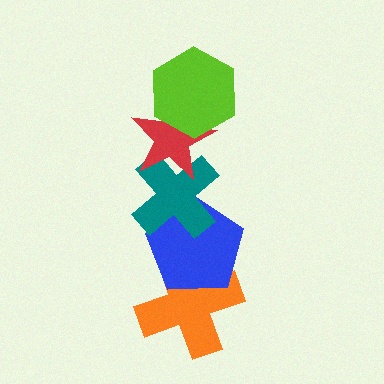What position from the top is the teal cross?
The teal cross is 3rd from the top.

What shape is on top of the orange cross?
The blue pentagon is on top of the orange cross.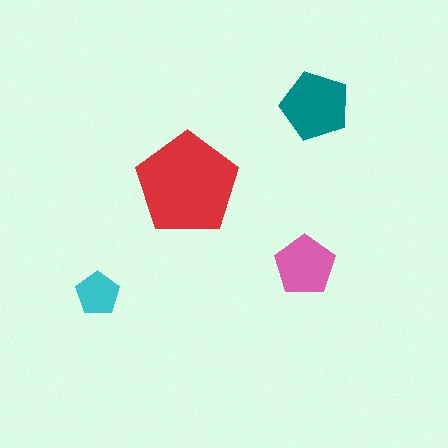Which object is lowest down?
The cyan pentagon is bottommost.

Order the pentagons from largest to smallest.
the red one, the teal one, the pink one, the cyan one.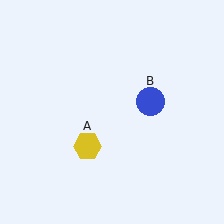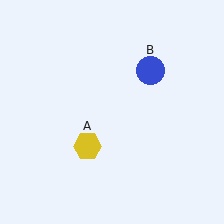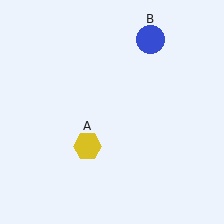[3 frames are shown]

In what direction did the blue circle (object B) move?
The blue circle (object B) moved up.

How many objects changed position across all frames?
1 object changed position: blue circle (object B).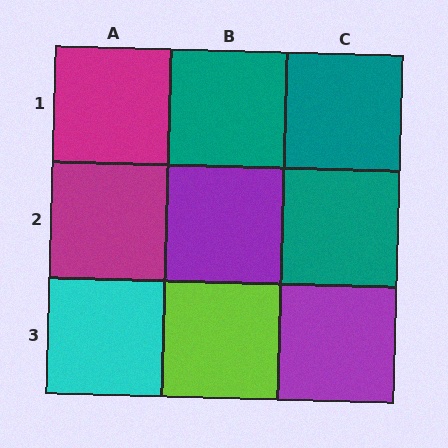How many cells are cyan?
1 cell is cyan.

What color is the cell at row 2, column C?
Teal.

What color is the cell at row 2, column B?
Purple.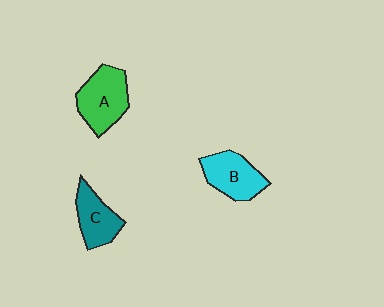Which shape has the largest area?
Shape A (green).